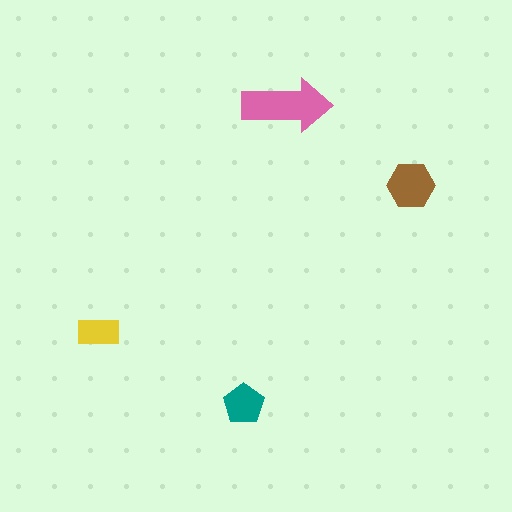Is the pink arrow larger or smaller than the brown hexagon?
Larger.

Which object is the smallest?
The yellow rectangle.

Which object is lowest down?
The teal pentagon is bottommost.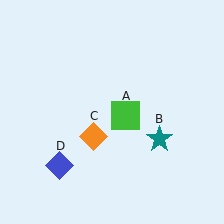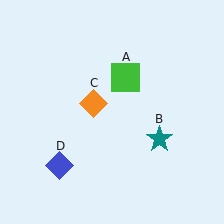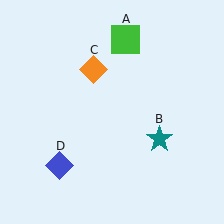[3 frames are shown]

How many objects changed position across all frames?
2 objects changed position: green square (object A), orange diamond (object C).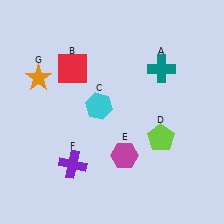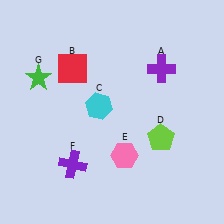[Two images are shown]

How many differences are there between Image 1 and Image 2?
There are 3 differences between the two images.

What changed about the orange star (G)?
In Image 1, G is orange. In Image 2, it changed to green.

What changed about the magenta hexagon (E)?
In Image 1, E is magenta. In Image 2, it changed to pink.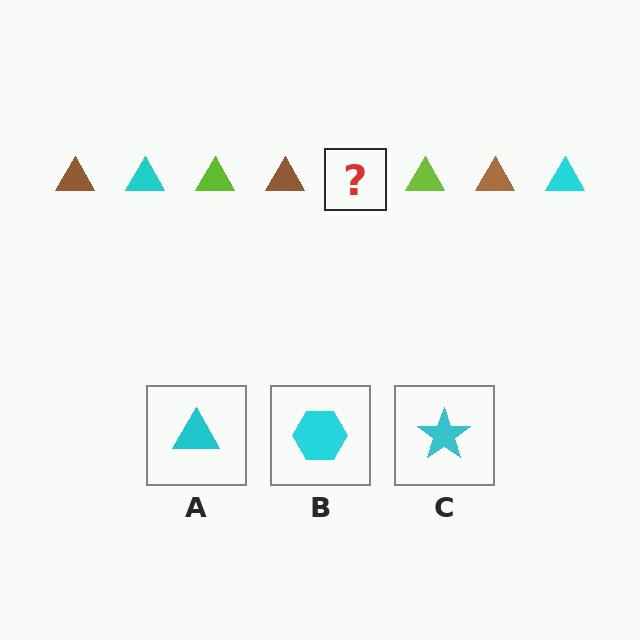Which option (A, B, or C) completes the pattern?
A.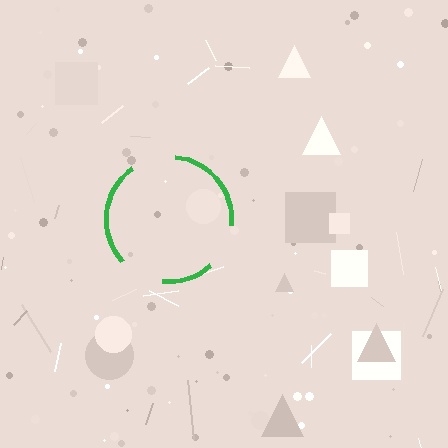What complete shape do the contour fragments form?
The contour fragments form a circle.